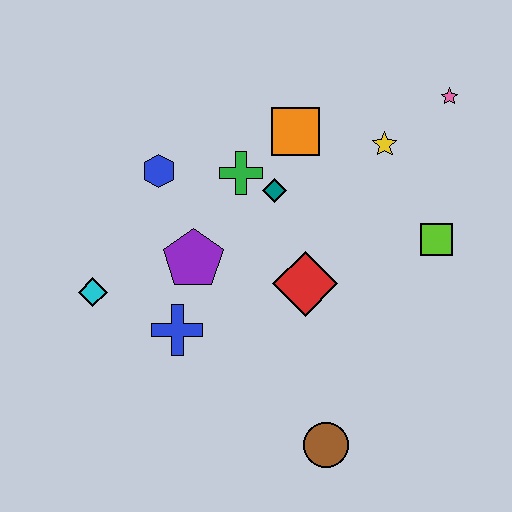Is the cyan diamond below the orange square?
Yes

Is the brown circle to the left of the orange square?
No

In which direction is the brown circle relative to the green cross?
The brown circle is below the green cross.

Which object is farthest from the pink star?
The cyan diamond is farthest from the pink star.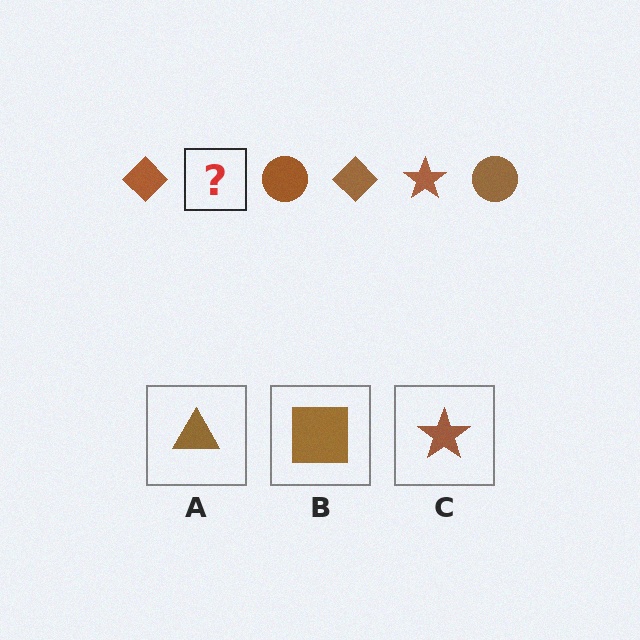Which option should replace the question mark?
Option C.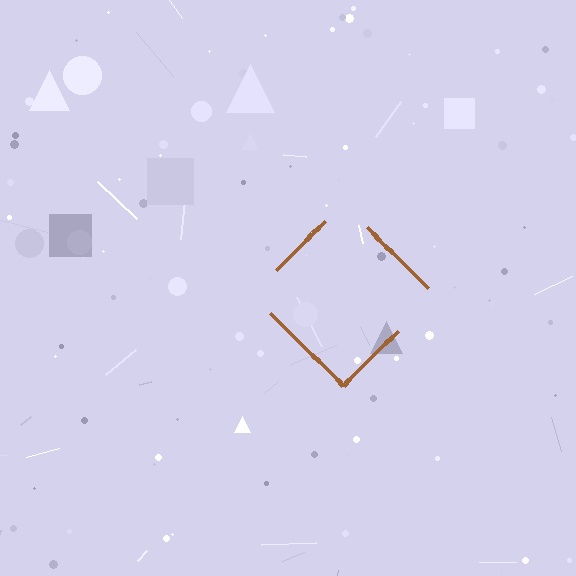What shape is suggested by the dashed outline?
The dashed outline suggests a diamond.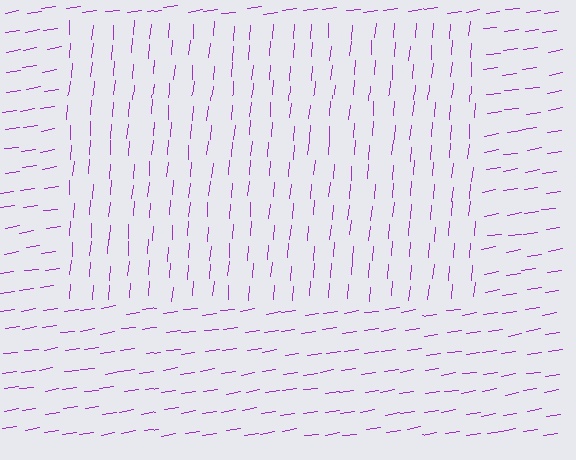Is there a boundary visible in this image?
Yes, there is a texture boundary formed by a change in line orientation.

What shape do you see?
I see a rectangle.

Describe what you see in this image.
The image is filled with small purple line segments. A rectangle region in the image has lines oriented differently from the surrounding lines, creating a visible texture boundary.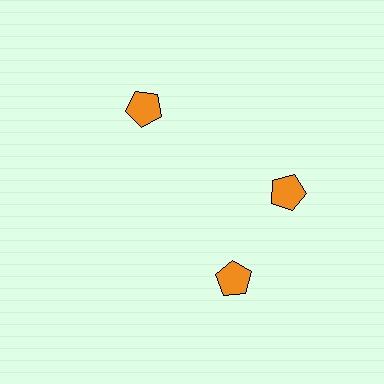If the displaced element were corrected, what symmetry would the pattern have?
It would have 3-fold rotational symmetry — the pattern would map onto itself every 120 degrees.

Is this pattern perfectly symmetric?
No. The 3 orange pentagons are arranged in a ring, but one element near the 7 o'clock position is rotated out of alignment along the ring, breaking the 3-fold rotational symmetry.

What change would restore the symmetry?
The symmetry would be restored by rotating it back into even spacing with its neighbors so that all 3 pentagons sit at equal angles and equal distance from the center.